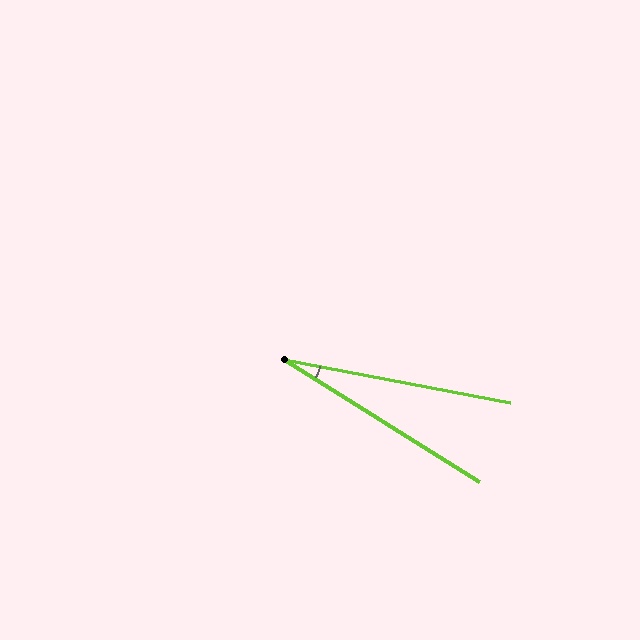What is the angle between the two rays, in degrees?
Approximately 21 degrees.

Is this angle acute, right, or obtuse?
It is acute.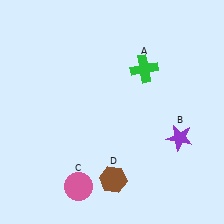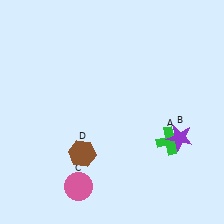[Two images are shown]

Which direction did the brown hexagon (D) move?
The brown hexagon (D) moved left.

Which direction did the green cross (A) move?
The green cross (A) moved down.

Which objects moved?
The objects that moved are: the green cross (A), the brown hexagon (D).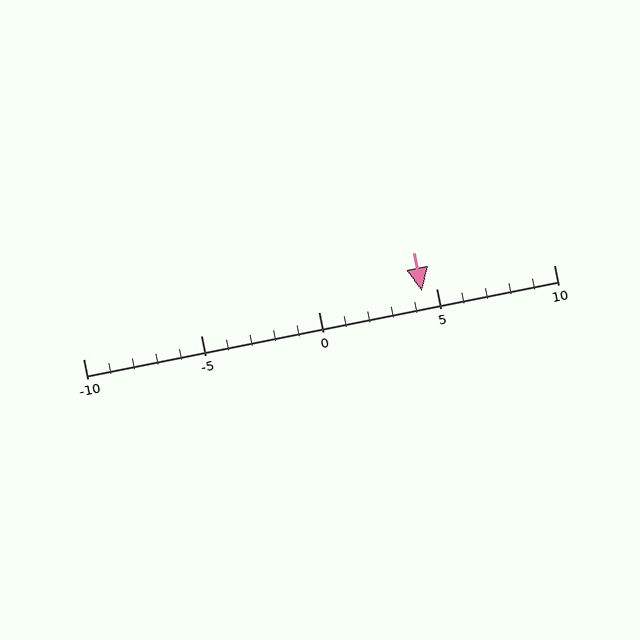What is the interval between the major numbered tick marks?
The major tick marks are spaced 5 units apart.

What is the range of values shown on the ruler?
The ruler shows values from -10 to 10.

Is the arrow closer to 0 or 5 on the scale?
The arrow is closer to 5.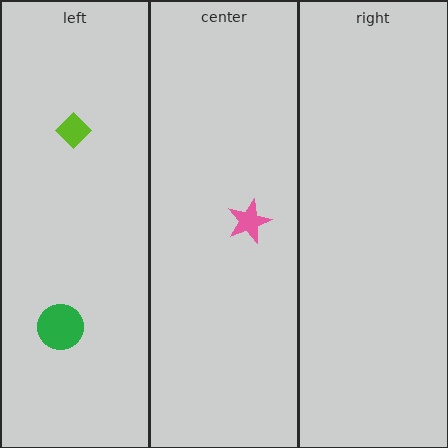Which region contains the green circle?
The left region.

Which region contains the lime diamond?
The left region.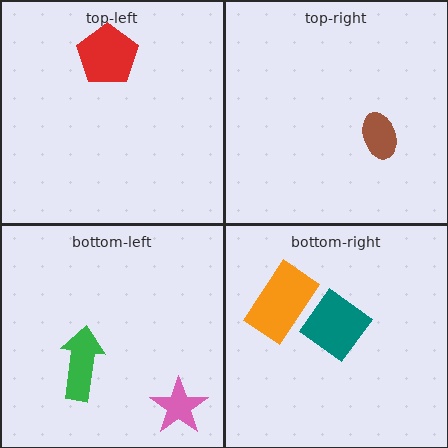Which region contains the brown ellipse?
The top-right region.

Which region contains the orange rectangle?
The bottom-right region.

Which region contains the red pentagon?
The top-left region.